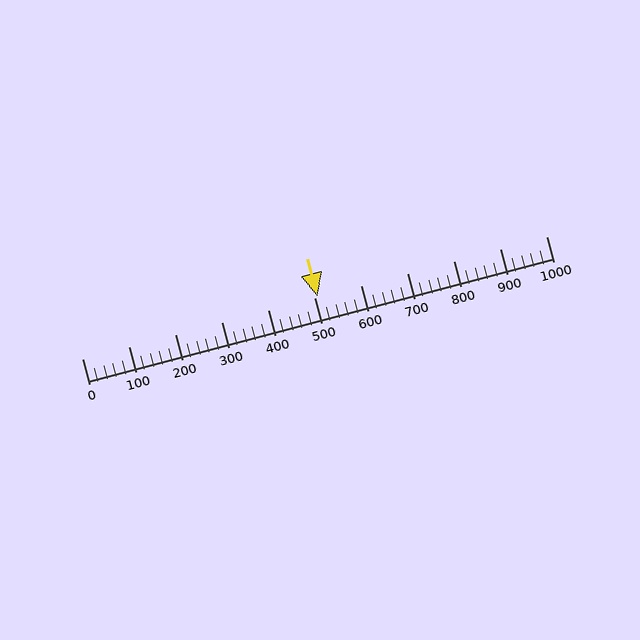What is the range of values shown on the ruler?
The ruler shows values from 0 to 1000.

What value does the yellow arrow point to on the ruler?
The yellow arrow points to approximately 507.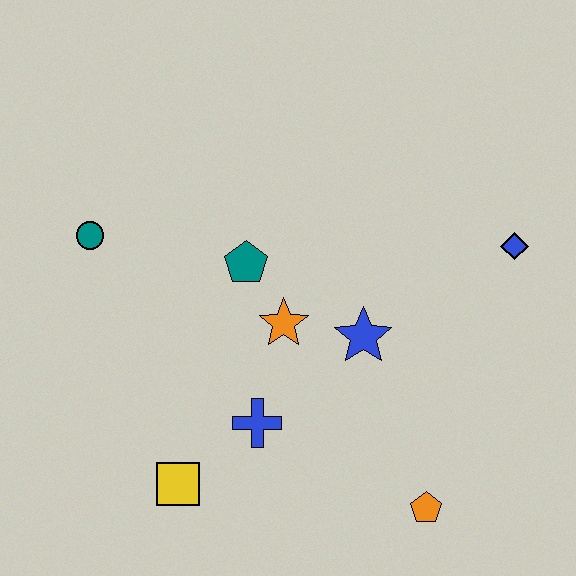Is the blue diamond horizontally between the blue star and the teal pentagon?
No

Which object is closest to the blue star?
The orange star is closest to the blue star.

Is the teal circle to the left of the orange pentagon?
Yes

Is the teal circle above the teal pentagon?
Yes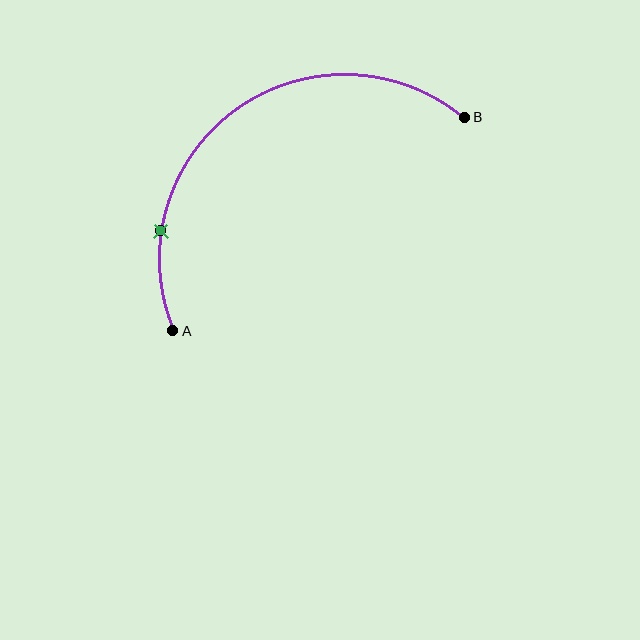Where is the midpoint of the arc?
The arc midpoint is the point on the curve farthest from the straight line joining A and B. It sits above and to the left of that line.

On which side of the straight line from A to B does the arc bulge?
The arc bulges above and to the left of the straight line connecting A and B.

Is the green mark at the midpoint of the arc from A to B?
No. The green mark lies on the arc but is closer to endpoint A. The arc midpoint would be at the point on the curve equidistant along the arc from both A and B.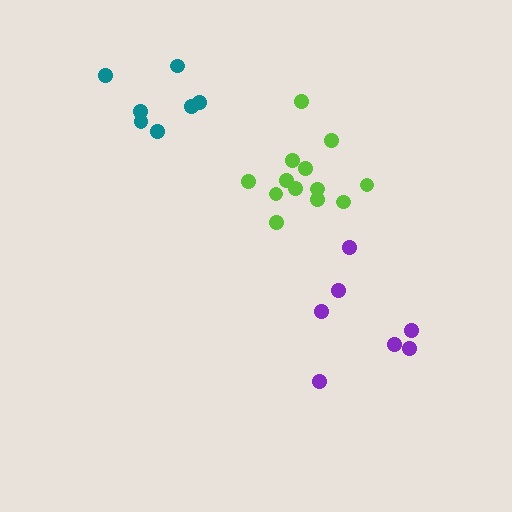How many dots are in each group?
Group 1: 7 dots, Group 2: 7 dots, Group 3: 13 dots (27 total).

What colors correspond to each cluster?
The clusters are colored: purple, teal, lime.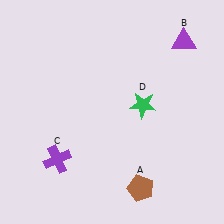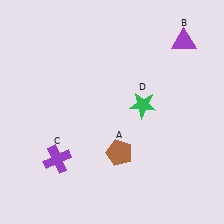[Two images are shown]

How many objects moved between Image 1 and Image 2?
1 object moved between the two images.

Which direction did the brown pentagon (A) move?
The brown pentagon (A) moved up.